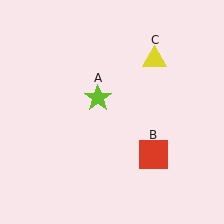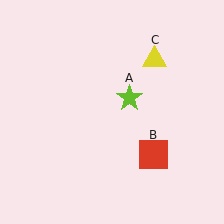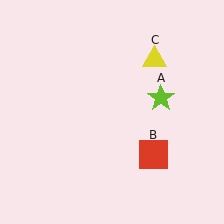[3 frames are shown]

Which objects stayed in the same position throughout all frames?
Red square (object B) and yellow triangle (object C) remained stationary.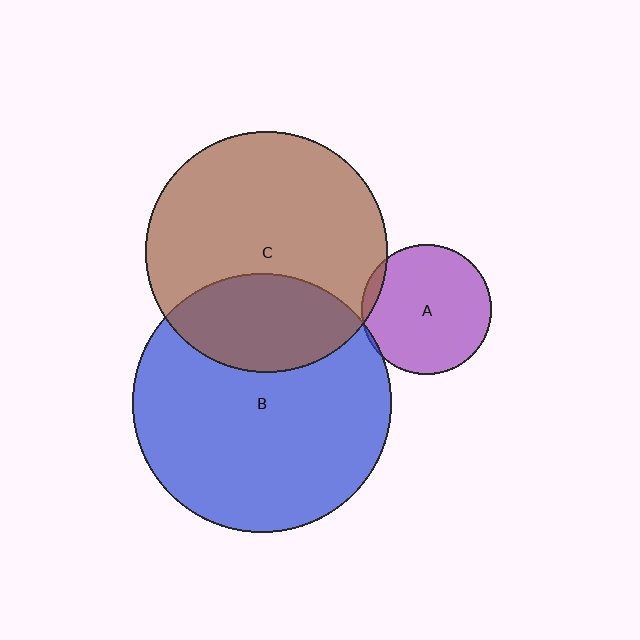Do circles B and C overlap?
Yes.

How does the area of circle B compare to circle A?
Approximately 4.0 times.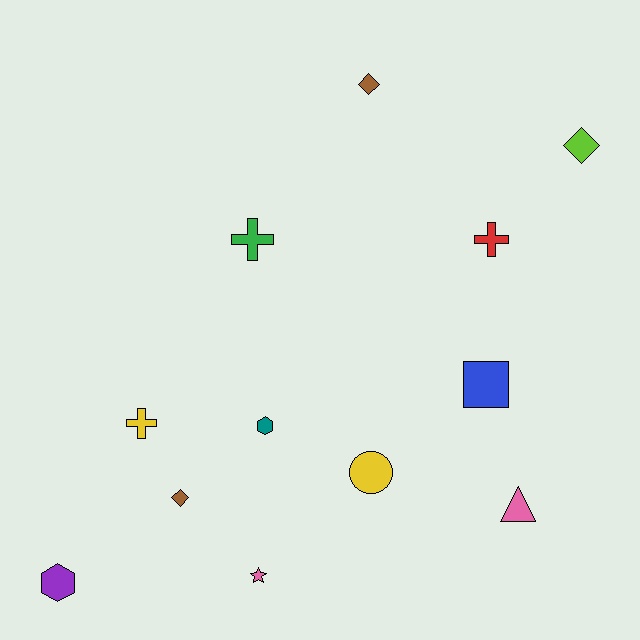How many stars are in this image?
There is 1 star.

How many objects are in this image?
There are 12 objects.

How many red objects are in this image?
There is 1 red object.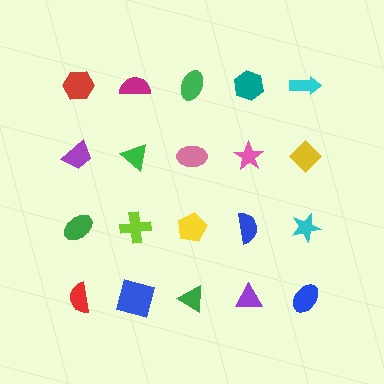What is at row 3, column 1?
A green ellipse.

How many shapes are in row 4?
5 shapes.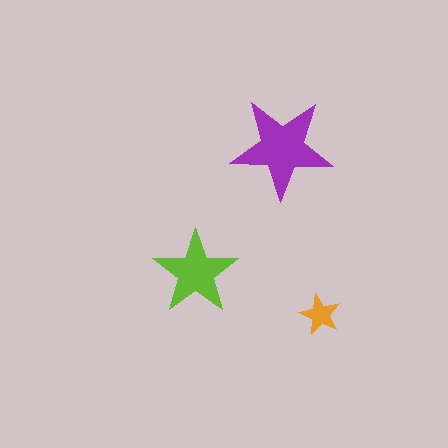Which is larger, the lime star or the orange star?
The lime one.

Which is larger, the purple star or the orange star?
The purple one.